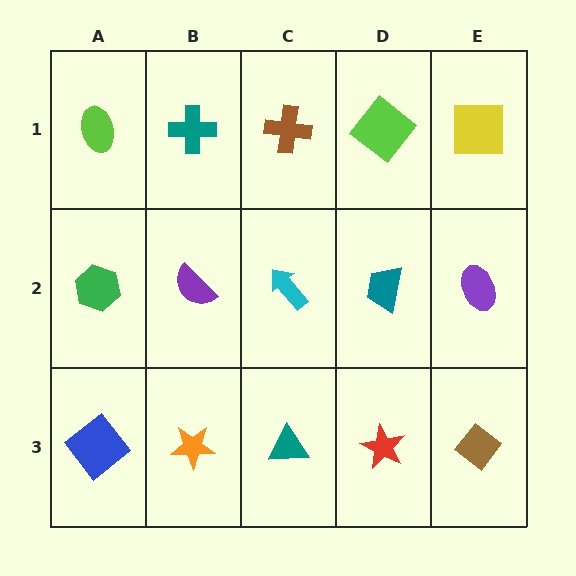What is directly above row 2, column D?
A lime diamond.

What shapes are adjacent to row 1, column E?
A purple ellipse (row 2, column E), a lime diamond (row 1, column D).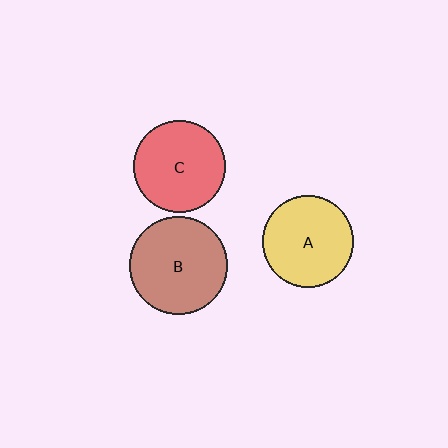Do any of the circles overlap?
No, none of the circles overlap.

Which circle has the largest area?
Circle B (brown).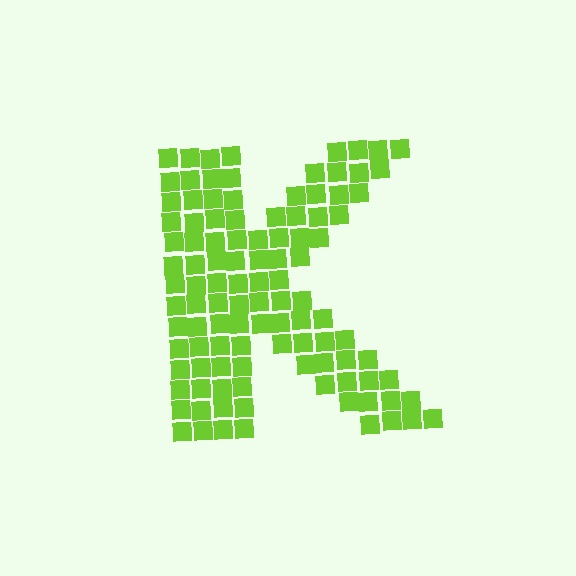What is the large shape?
The large shape is the letter K.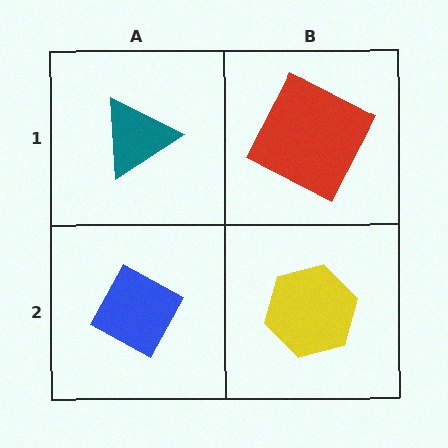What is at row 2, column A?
A blue diamond.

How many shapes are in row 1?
2 shapes.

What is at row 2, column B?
A yellow hexagon.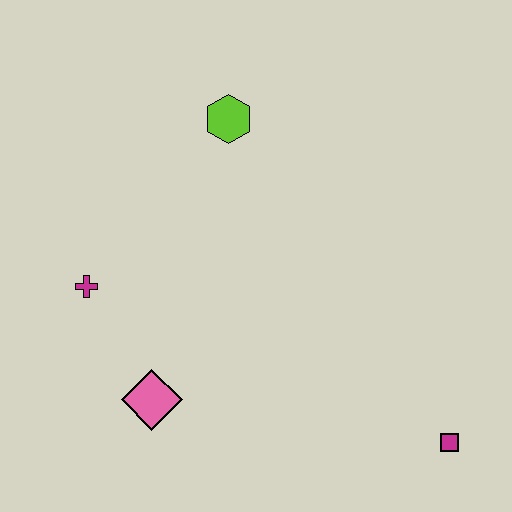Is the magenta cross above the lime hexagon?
No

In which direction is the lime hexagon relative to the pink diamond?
The lime hexagon is above the pink diamond.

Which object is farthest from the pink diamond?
The magenta square is farthest from the pink diamond.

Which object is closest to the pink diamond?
The magenta cross is closest to the pink diamond.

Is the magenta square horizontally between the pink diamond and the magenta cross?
No